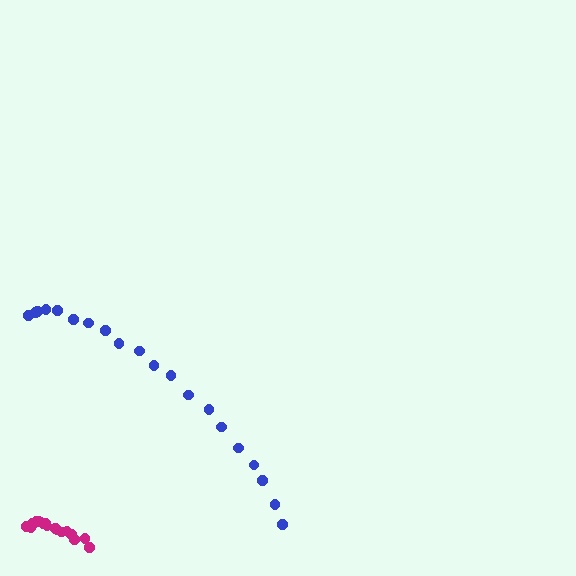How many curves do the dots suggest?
There are 2 distinct paths.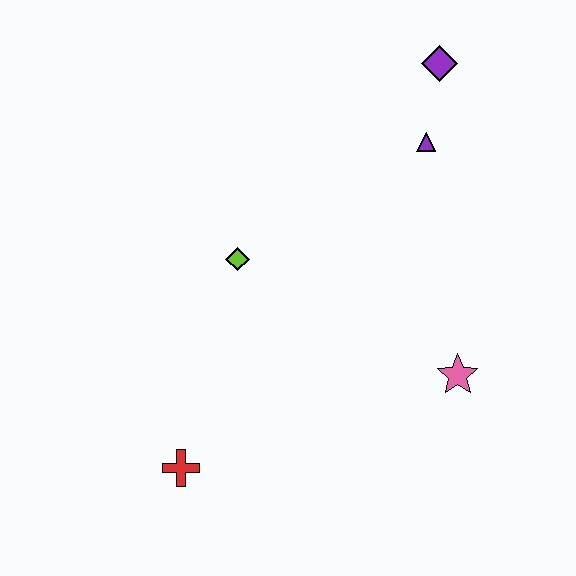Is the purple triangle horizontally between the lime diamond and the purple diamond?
Yes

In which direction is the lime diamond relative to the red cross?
The lime diamond is above the red cross.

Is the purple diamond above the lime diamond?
Yes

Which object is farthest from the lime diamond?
The purple diamond is farthest from the lime diamond.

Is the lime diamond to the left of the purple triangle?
Yes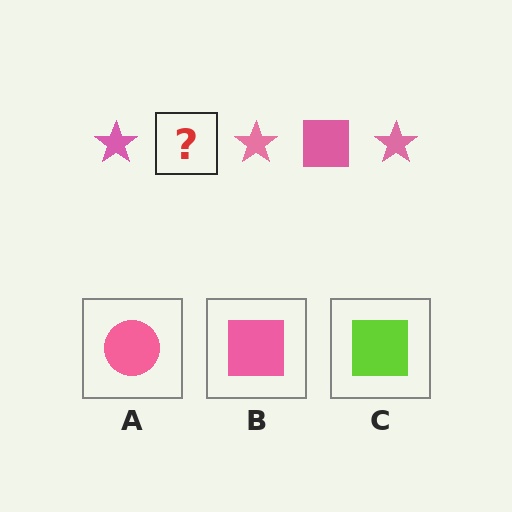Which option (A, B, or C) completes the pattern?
B.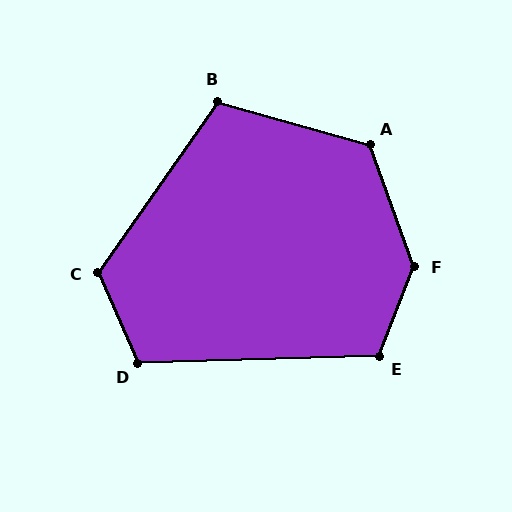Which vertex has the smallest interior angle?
B, at approximately 109 degrees.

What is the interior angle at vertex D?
Approximately 113 degrees (obtuse).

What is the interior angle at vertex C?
Approximately 121 degrees (obtuse).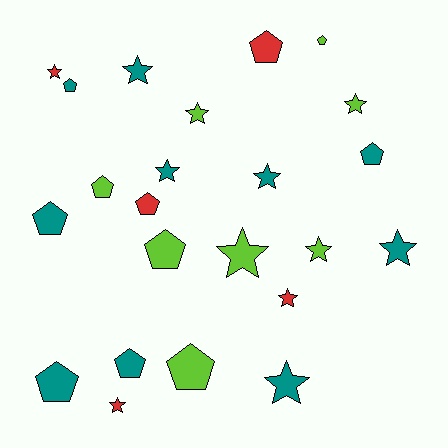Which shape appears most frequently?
Star, with 12 objects.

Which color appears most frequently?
Teal, with 10 objects.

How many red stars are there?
There are 3 red stars.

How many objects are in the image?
There are 23 objects.